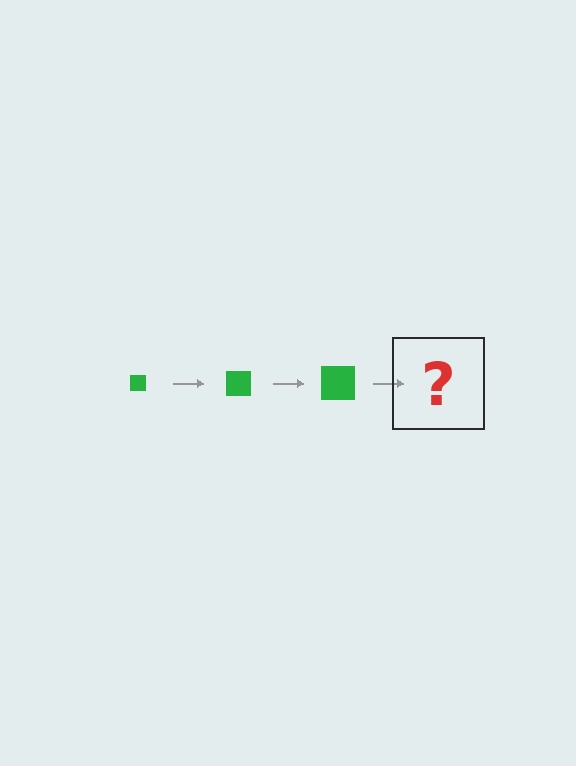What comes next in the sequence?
The next element should be a green square, larger than the previous one.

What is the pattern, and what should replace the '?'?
The pattern is that the square gets progressively larger each step. The '?' should be a green square, larger than the previous one.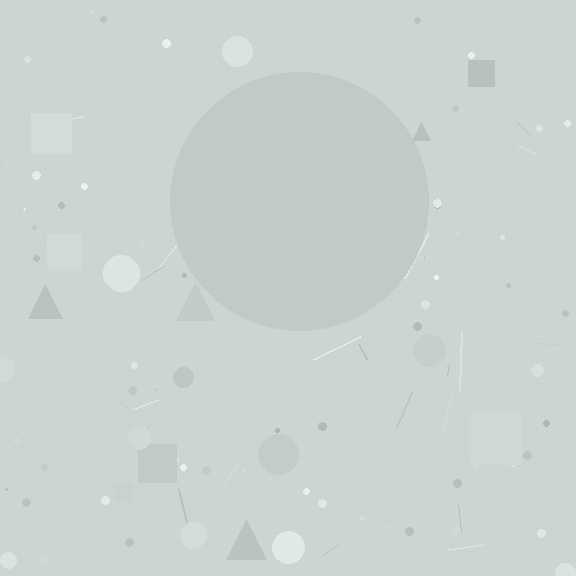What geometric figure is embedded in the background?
A circle is embedded in the background.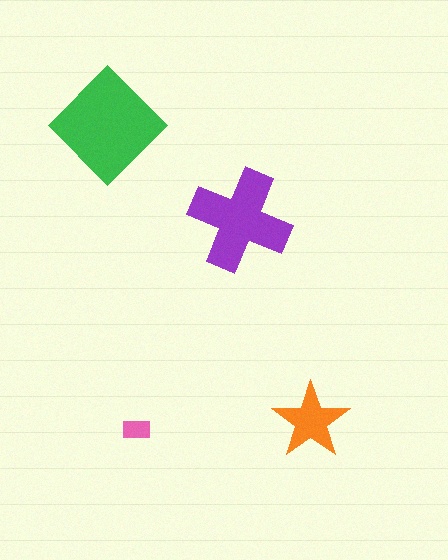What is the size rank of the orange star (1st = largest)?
3rd.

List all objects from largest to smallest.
The green diamond, the purple cross, the orange star, the pink rectangle.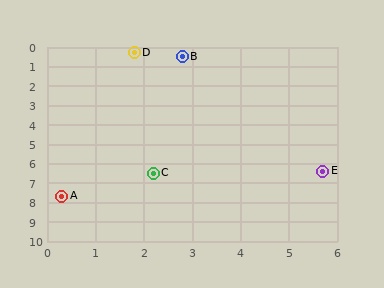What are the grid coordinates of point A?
Point A is at approximately (0.3, 7.7).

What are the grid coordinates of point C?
Point C is at approximately (2.2, 6.5).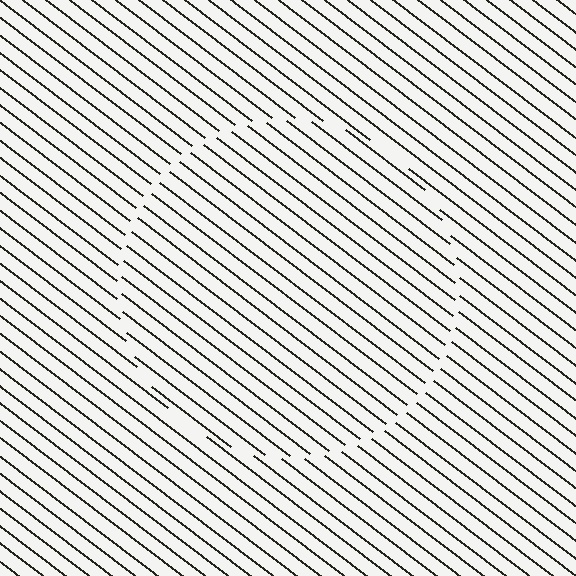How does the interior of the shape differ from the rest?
The interior of the shape contains the same grating, shifted by half a period — the contour is defined by the phase discontinuity where line-ends from the inner and outer gratings abut.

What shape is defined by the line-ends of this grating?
An illusory circle. The interior of the shape contains the same grating, shifted by half a period — the contour is defined by the phase discontinuity where line-ends from the inner and outer gratings abut.